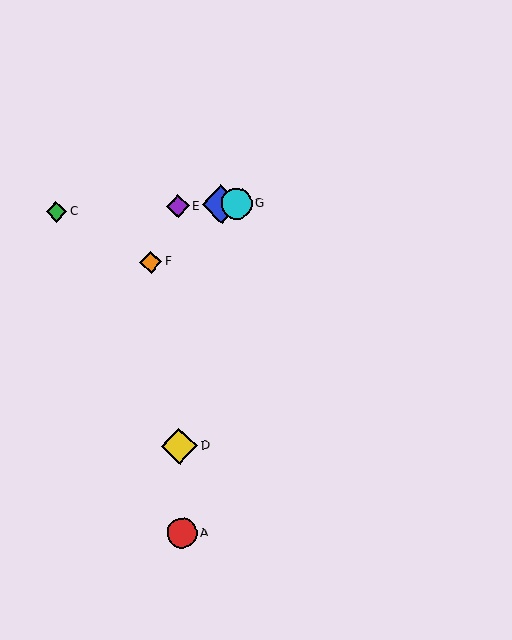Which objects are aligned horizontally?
Objects B, C, E, G are aligned horizontally.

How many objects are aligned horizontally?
4 objects (B, C, E, G) are aligned horizontally.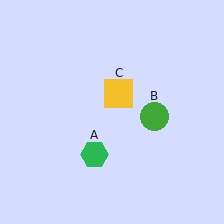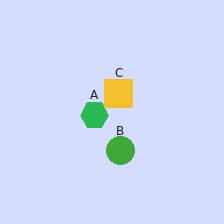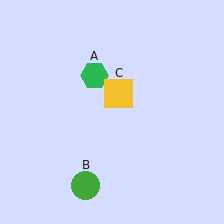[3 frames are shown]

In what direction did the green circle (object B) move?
The green circle (object B) moved down and to the left.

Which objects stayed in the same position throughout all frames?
Yellow square (object C) remained stationary.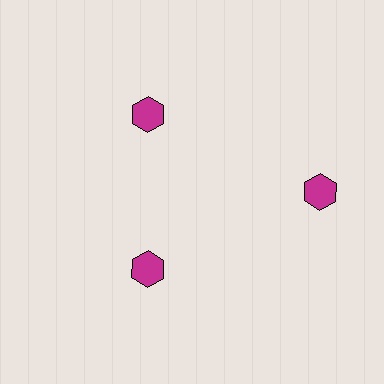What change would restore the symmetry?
The symmetry would be restored by moving it inward, back onto the ring so that all 3 hexagons sit at equal angles and equal distance from the center.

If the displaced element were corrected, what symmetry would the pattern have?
It would have 3-fold rotational symmetry — the pattern would map onto itself every 120 degrees.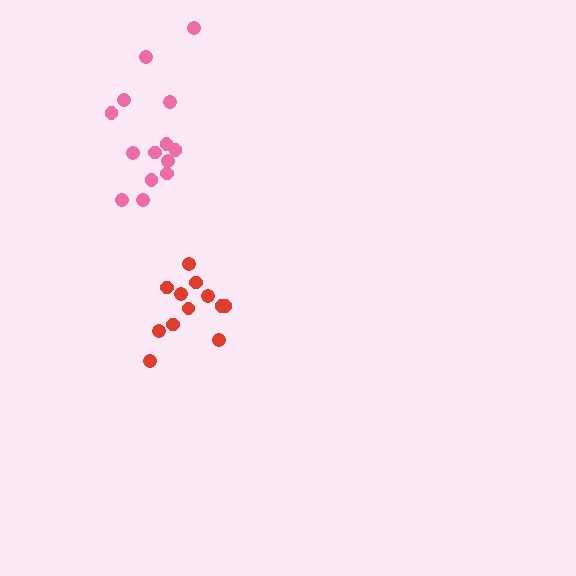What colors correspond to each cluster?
The clusters are colored: pink, red.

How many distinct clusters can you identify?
There are 2 distinct clusters.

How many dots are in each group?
Group 1: 14 dots, Group 2: 12 dots (26 total).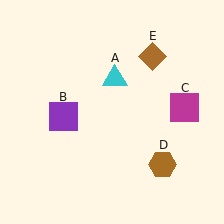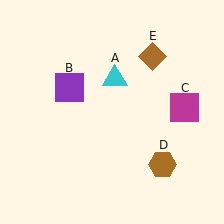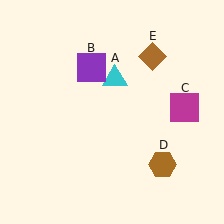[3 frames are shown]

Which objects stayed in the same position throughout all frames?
Cyan triangle (object A) and magenta square (object C) and brown hexagon (object D) and brown diamond (object E) remained stationary.